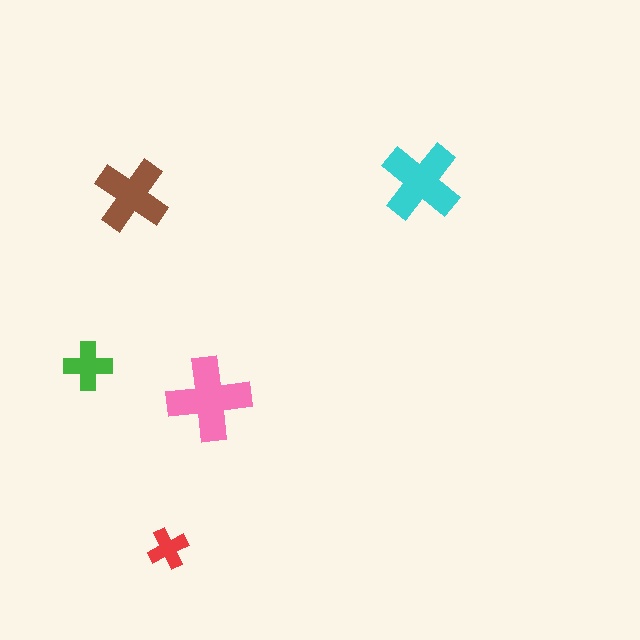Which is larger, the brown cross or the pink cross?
The pink one.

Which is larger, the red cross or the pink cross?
The pink one.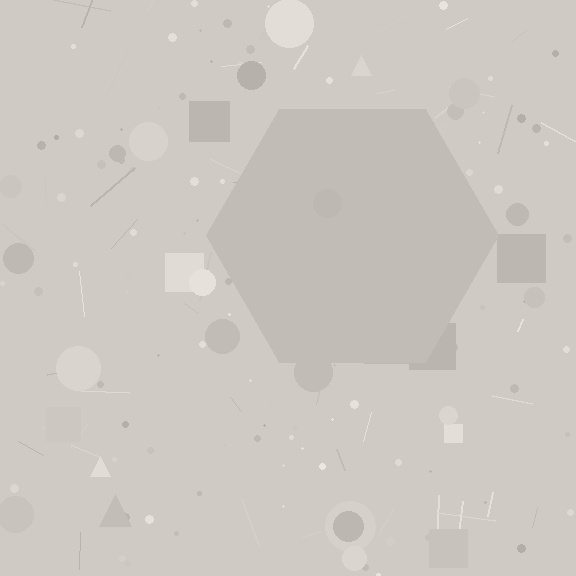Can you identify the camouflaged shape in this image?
The camouflaged shape is a hexagon.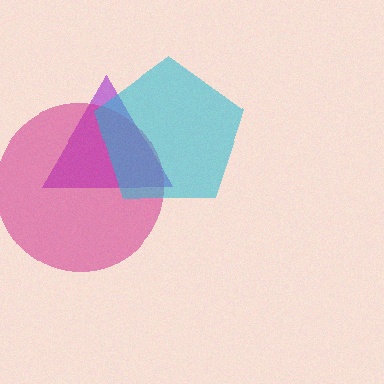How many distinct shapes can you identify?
There are 3 distinct shapes: a purple triangle, a magenta circle, a cyan pentagon.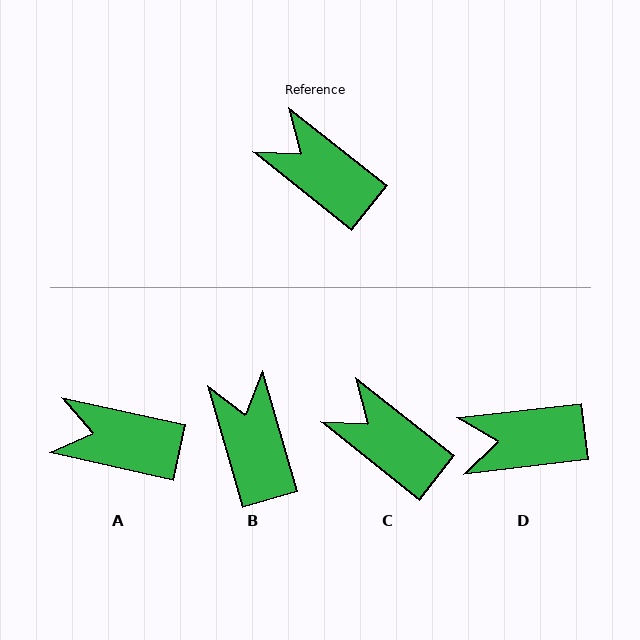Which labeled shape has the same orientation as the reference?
C.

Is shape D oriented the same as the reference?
No, it is off by about 45 degrees.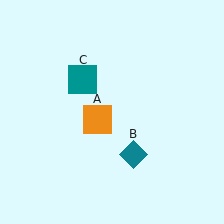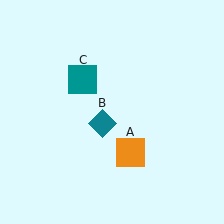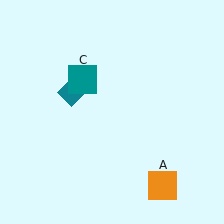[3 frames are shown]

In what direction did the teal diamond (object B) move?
The teal diamond (object B) moved up and to the left.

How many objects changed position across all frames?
2 objects changed position: orange square (object A), teal diamond (object B).